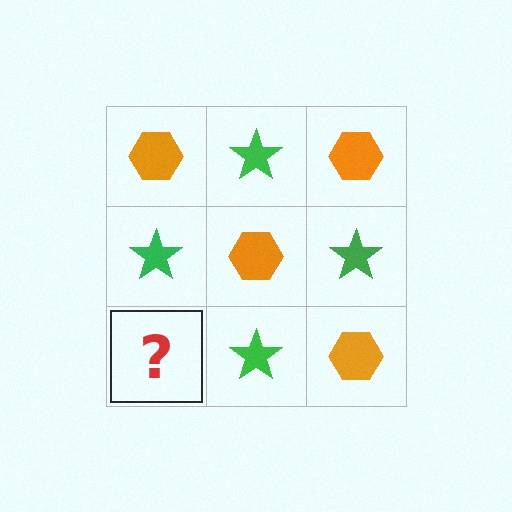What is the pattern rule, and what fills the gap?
The rule is that it alternates orange hexagon and green star in a checkerboard pattern. The gap should be filled with an orange hexagon.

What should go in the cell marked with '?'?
The missing cell should contain an orange hexagon.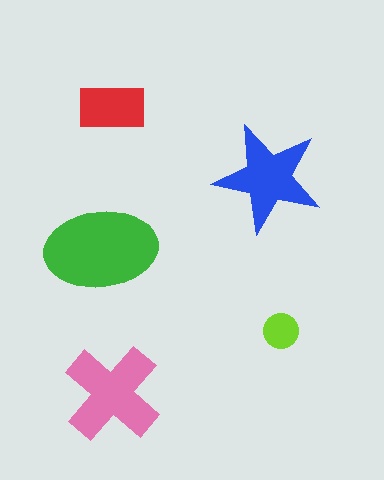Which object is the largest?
The green ellipse.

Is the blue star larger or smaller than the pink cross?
Smaller.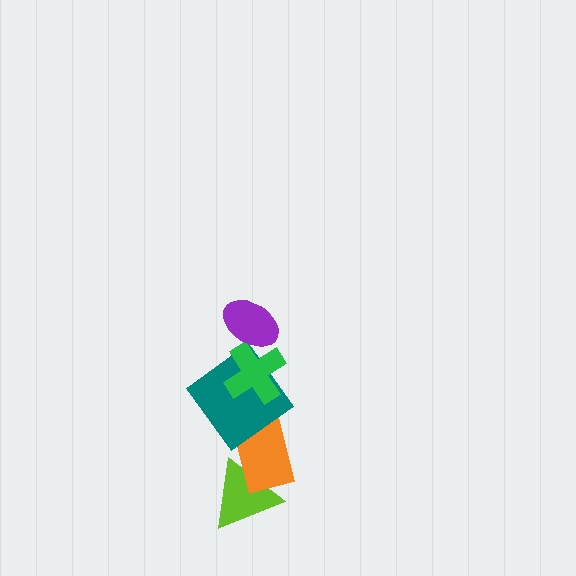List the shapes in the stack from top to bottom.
From top to bottom: the purple ellipse, the green cross, the teal diamond, the orange rectangle, the lime triangle.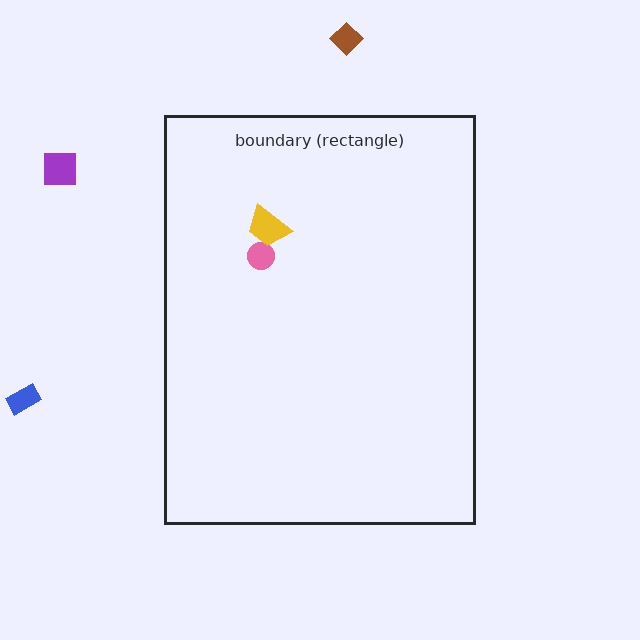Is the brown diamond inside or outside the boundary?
Outside.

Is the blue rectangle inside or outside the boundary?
Outside.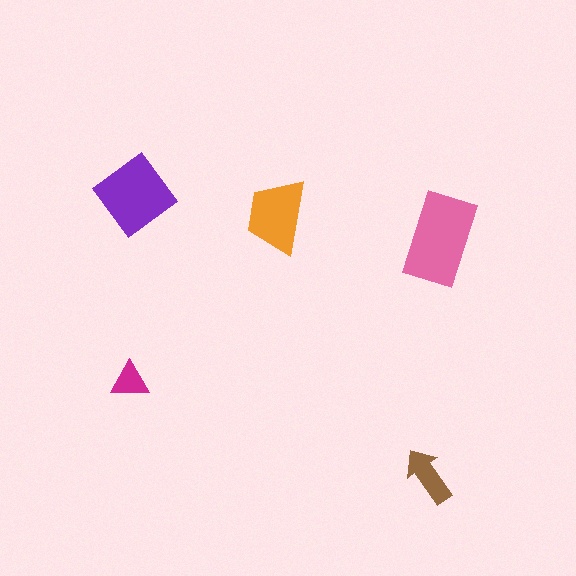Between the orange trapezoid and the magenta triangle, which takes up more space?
The orange trapezoid.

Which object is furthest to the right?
The pink rectangle is rightmost.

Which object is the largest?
The pink rectangle.